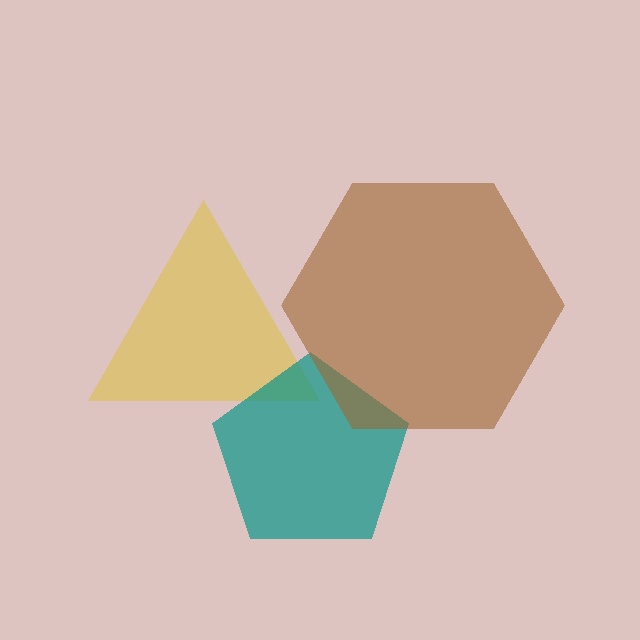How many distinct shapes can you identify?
There are 3 distinct shapes: a yellow triangle, a teal pentagon, a brown hexagon.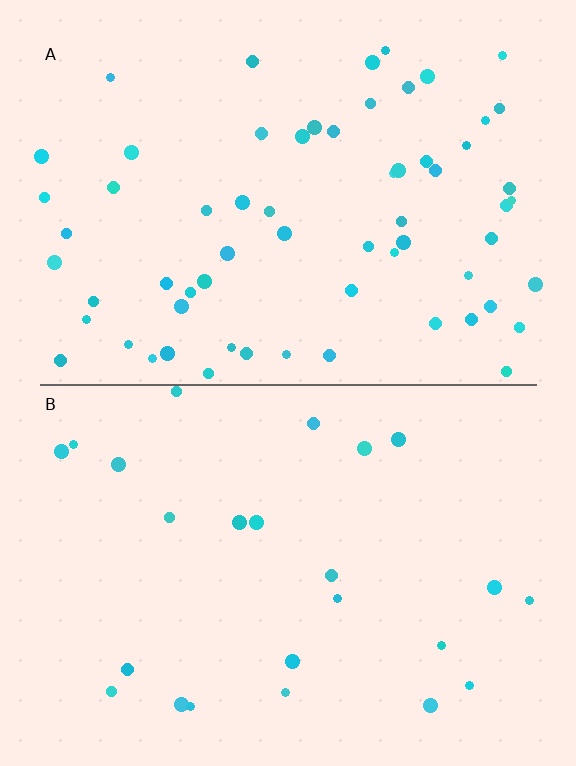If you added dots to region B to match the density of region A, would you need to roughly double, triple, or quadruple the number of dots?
Approximately triple.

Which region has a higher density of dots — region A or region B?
A (the top).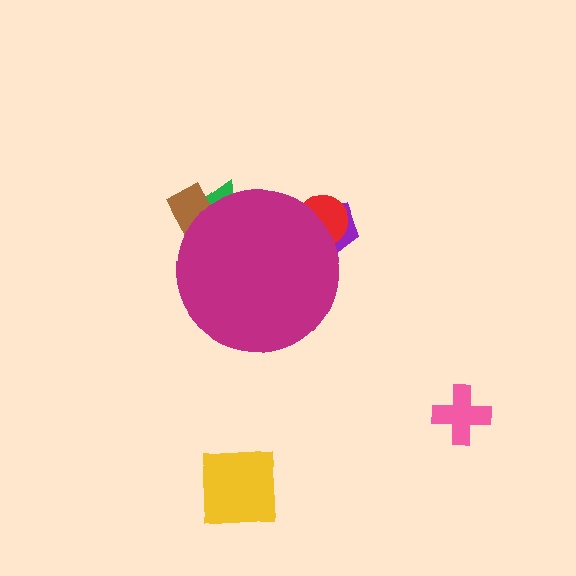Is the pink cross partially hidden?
No, the pink cross is fully visible.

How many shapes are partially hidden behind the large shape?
4 shapes are partially hidden.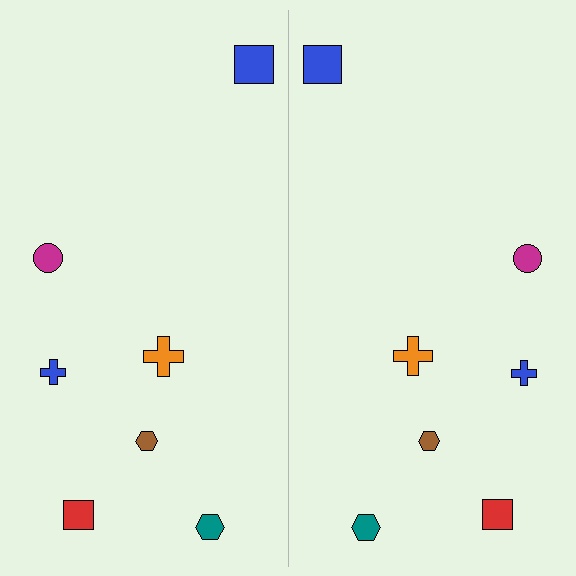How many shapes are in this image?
There are 14 shapes in this image.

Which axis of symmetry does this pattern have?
The pattern has a vertical axis of symmetry running through the center of the image.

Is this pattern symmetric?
Yes, this pattern has bilateral (reflection) symmetry.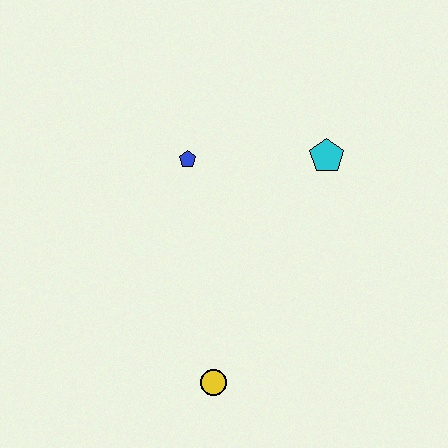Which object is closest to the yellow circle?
The blue pentagon is closest to the yellow circle.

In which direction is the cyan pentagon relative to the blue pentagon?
The cyan pentagon is to the right of the blue pentagon.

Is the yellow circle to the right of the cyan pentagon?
No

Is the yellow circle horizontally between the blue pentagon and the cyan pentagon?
Yes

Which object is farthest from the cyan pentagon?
The yellow circle is farthest from the cyan pentagon.